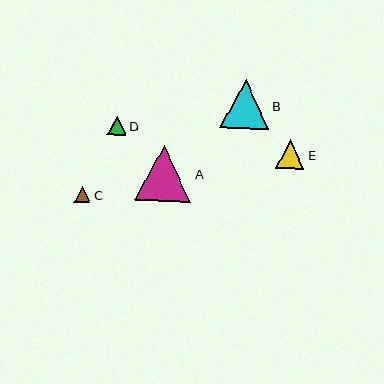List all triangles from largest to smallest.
From largest to smallest: A, B, E, D, C.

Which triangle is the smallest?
Triangle C is the smallest with a size of approximately 17 pixels.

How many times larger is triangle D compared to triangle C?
Triangle D is approximately 1.1 times the size of triangle C.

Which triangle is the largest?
Triangle A is the largest with a size of approximately 56 pixels.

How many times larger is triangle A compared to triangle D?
Triangle A is approximately 3.0 times the size of triangle D.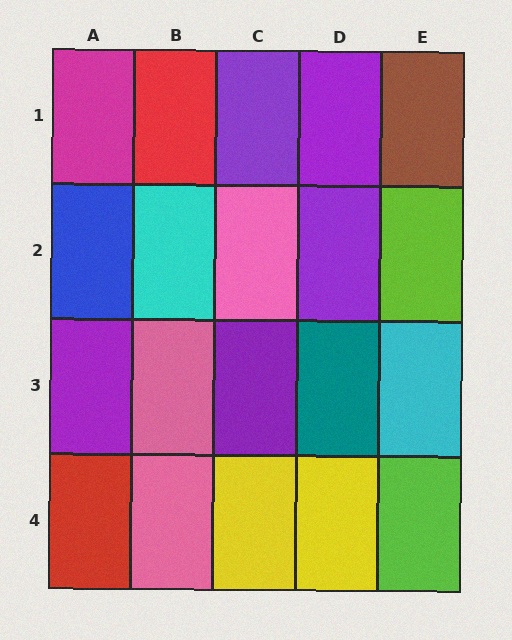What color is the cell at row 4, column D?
Yellow.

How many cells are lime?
2 cells are lime.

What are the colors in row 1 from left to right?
Magenta, red, purple, purple, brown.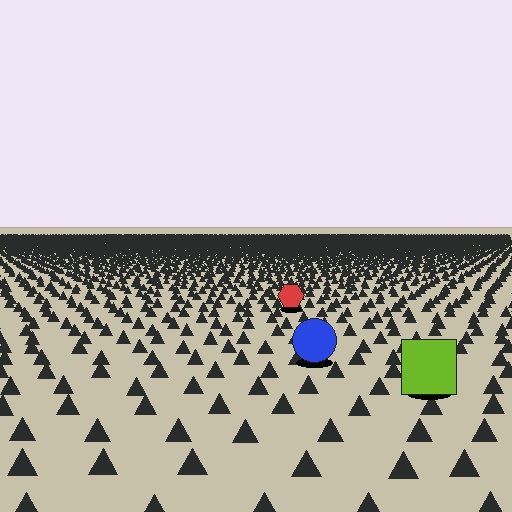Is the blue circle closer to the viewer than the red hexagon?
Yes. The blue circle is closer — you can tell from the texture gradient: the ground texture is coarser near it.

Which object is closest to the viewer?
The lime square is closest. The texture marks near it are larger and more spread out.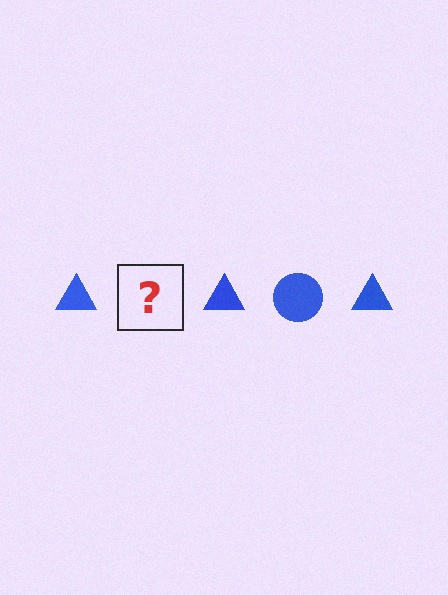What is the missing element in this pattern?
The missing element is a blue circle.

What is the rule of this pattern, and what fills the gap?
The rule is that the pattern cycles through triangle, circle shapes in blue. The gap should be filled with a blue circle.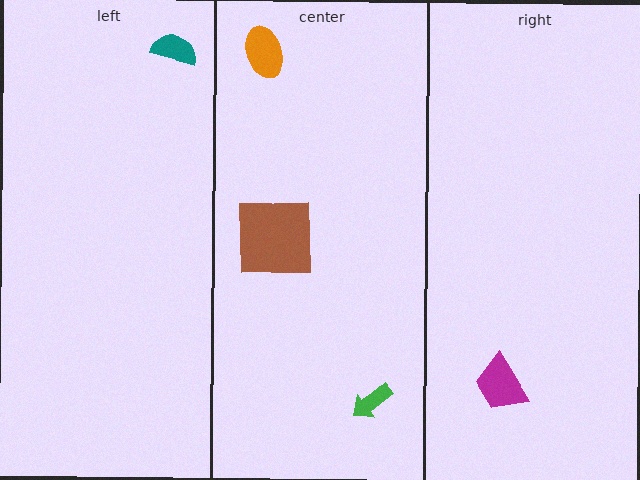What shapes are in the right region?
The magenta trapezoid.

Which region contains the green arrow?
The center region.